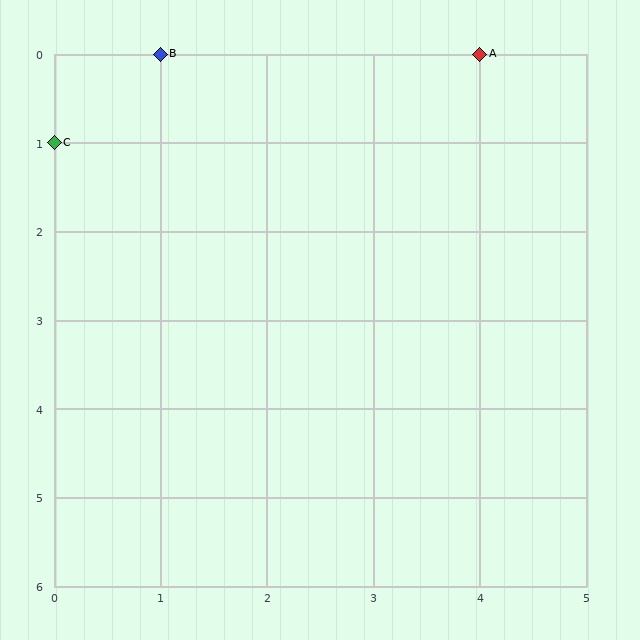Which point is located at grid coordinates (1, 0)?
Point B is at (1, 0).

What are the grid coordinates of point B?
Point B is at grid coordinates (1, 0).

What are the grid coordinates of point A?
Point A is at grid coordinates (4, 0).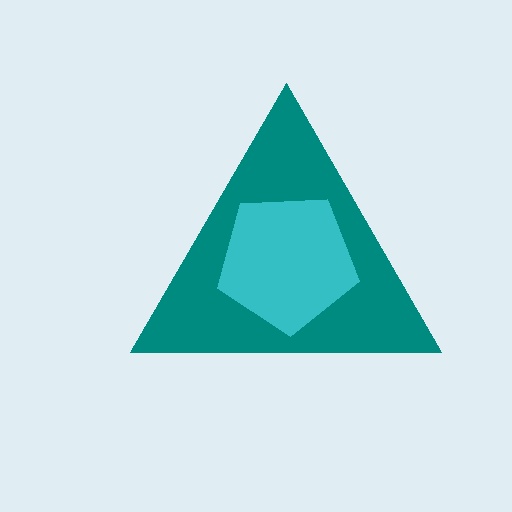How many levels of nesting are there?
2.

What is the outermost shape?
The teal triangle.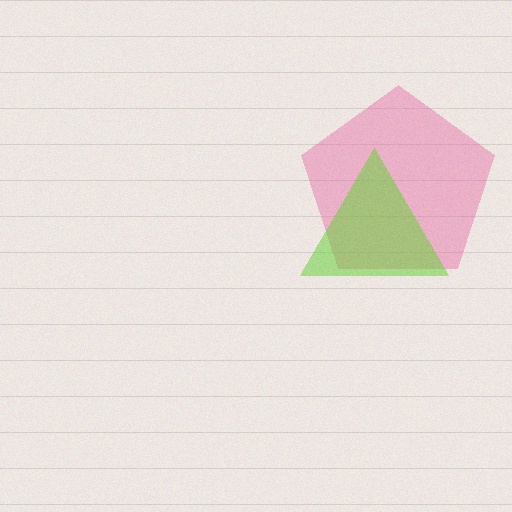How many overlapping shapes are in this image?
There are 2 overlapping shapes in the image.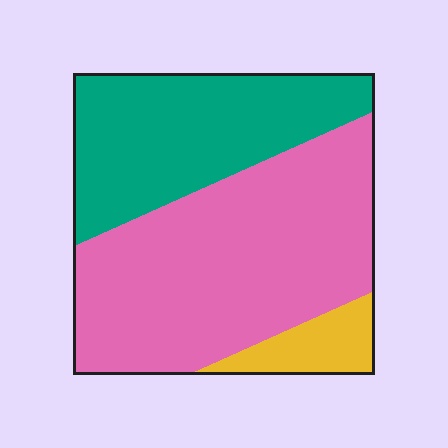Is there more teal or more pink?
Pink.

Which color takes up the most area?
Pink, at roughly 55%.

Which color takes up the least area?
Yellow, at roughly 10%.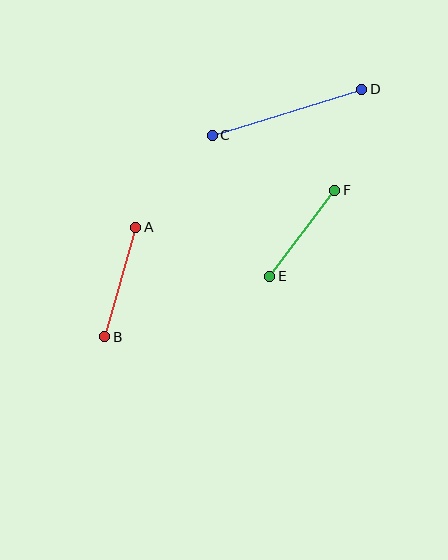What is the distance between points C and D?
The distance is approximately 156 pixels.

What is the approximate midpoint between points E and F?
The midpoint is at approximately (302, 233) pixels.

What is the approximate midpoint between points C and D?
The midpoint is at approximately (287, 112) pixels.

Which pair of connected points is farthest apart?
Points C and D are farthest apart.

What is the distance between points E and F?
The distance is approximately 108 pixels.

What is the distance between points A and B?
The distance is approximately 114 pixels.